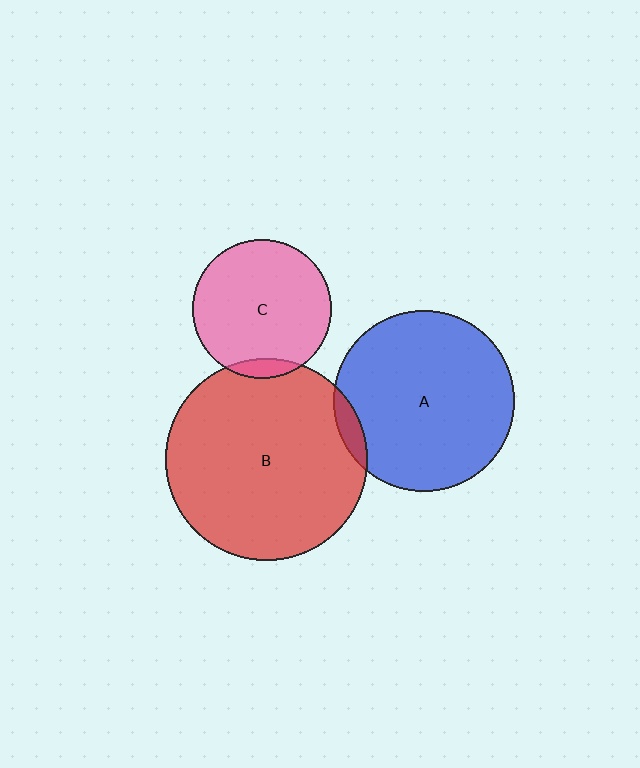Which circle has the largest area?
Circle B (red).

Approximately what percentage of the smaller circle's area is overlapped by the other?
Approximately 5%.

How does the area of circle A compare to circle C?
Approximately 1.7 times.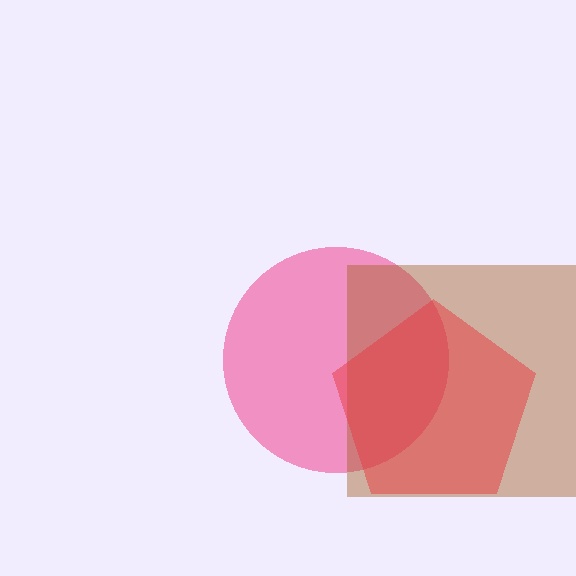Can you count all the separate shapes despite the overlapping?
Yes, there are 3 separate shapes.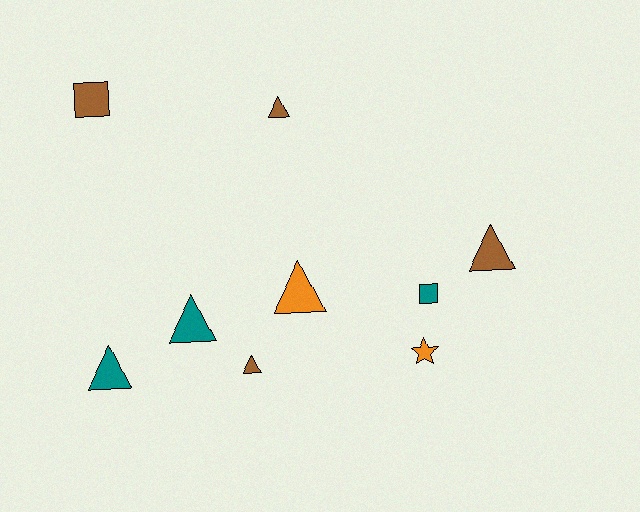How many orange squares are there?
There are no orange squares.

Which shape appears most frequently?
Triangle, with 6 objects.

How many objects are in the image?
There are 9 objects.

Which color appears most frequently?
Brown, with 4 objects.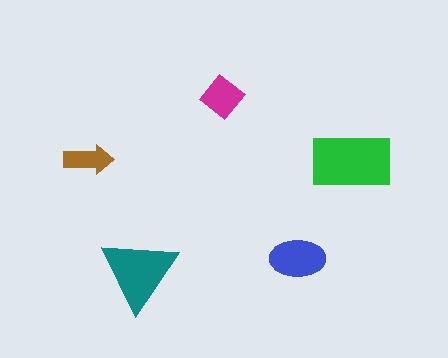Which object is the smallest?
The brown arrow.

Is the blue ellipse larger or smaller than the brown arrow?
Larger.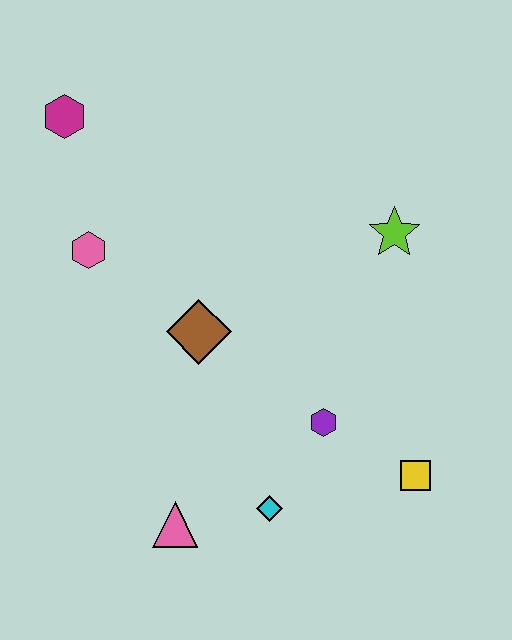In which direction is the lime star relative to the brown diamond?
The lime star is to the right of the brown diamond.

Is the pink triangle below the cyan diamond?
Yes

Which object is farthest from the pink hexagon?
The yellow square is farthest from the pink hexagon.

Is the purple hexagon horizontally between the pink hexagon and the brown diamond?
No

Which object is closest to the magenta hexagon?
The pink hexagon is closest to the magenta hexagon.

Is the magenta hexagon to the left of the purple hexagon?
Yes